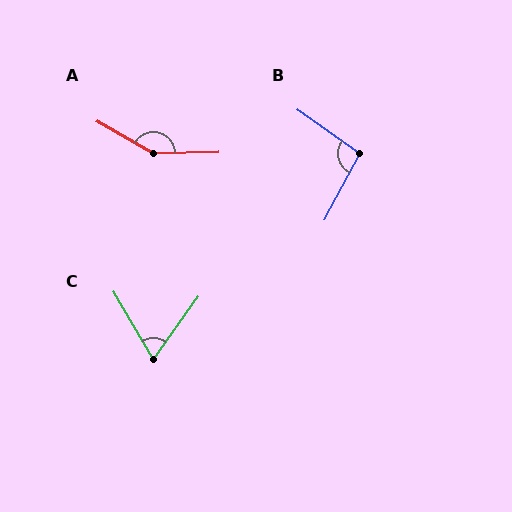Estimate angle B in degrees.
Approximately 98 degrees.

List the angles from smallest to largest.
C (66°), B (98°), A (149°).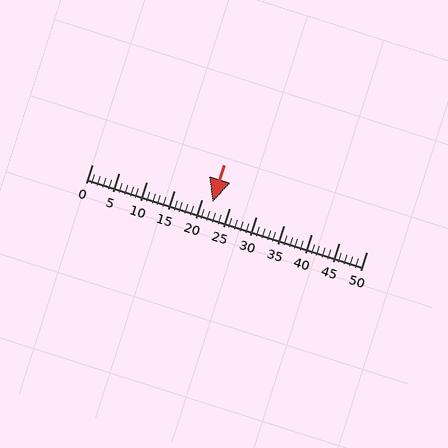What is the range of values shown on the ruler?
The ruler shows values from 0 to 50.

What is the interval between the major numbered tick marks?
The major tick marks are spaced 5 units apart.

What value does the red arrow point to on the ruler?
The red arrow points to approximately 22.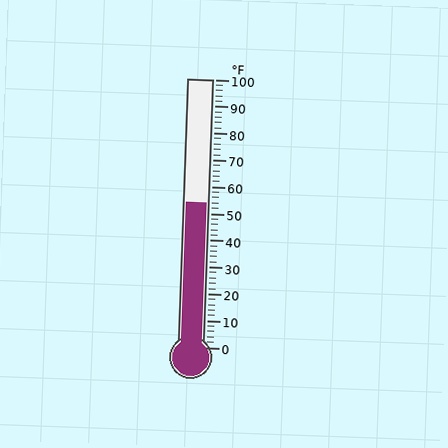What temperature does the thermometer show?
The thermometer shows approximately 54°F.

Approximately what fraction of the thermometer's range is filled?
The thermometer is filled to approximately 55% of its range.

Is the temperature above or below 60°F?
The temperature is below 60°F.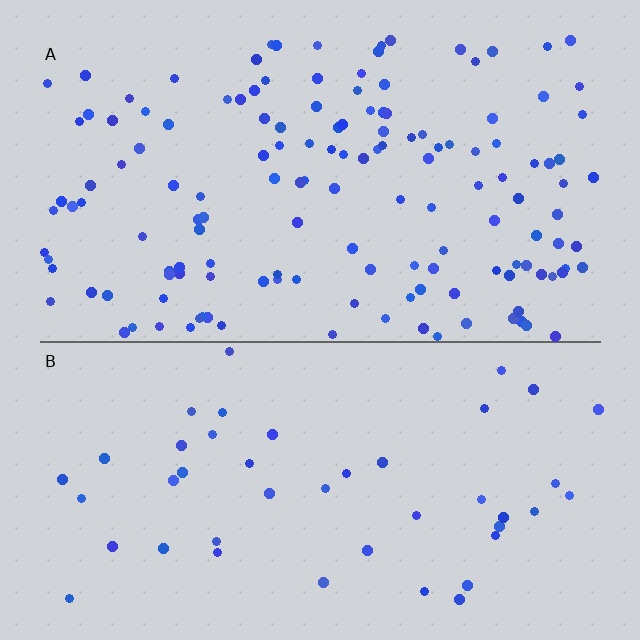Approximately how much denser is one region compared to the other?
Approximately 3.2× — region A over region B.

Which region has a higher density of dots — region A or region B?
A (the top).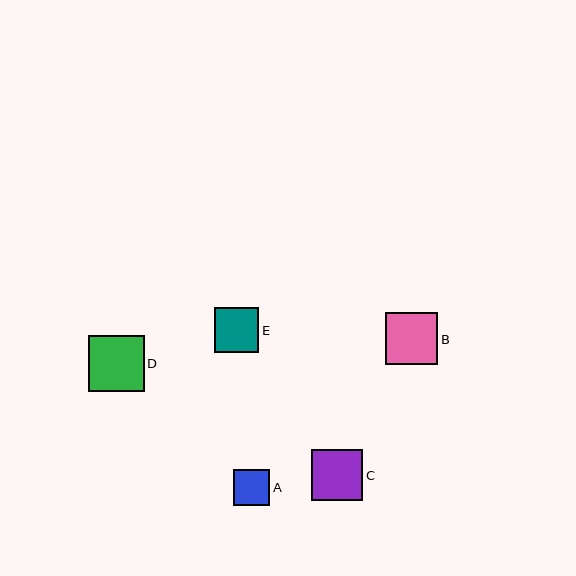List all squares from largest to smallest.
From largest to smallest: D, B, C, E, A.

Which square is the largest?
Square D is the largest with a size of approximately 55 pixels.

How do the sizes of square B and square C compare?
Square B and square C are approximately the same size.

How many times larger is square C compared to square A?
Square C is approximately 1.4 times the size of square A.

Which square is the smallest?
Square A is the smallest with a size of approximately 36 pixels.